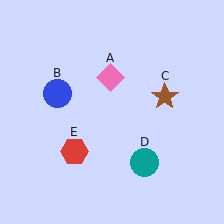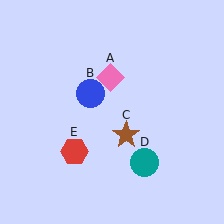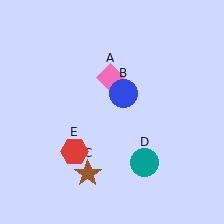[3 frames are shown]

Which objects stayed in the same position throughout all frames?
Pink diamond (object A) and teal circle (object D) and red hexagon (object E) remained stationary.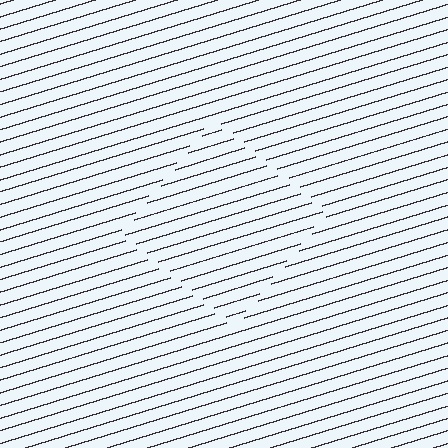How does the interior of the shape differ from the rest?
The interior of the shape contains the same grating, shifted by half a period — the contour is defined by the phase discontinuity where line-ends from the inner and outer gratings abut.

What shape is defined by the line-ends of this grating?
An illusory square. The interior of the shape contains the same grating, shifted by half a period — the contour is defined by the phase discontinuity where line-ends from the inner and outer gratings abut.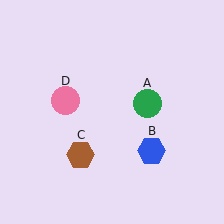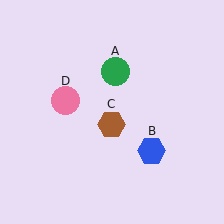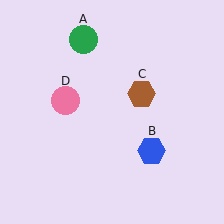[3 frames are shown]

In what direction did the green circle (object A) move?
The green circle (object A) moved up and to the left.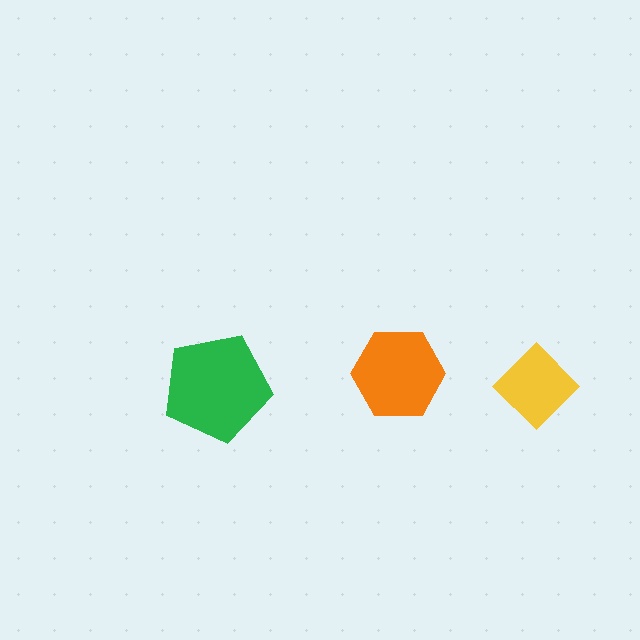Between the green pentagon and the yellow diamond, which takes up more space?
The green pentagon.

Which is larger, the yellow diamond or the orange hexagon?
The orange hexagon.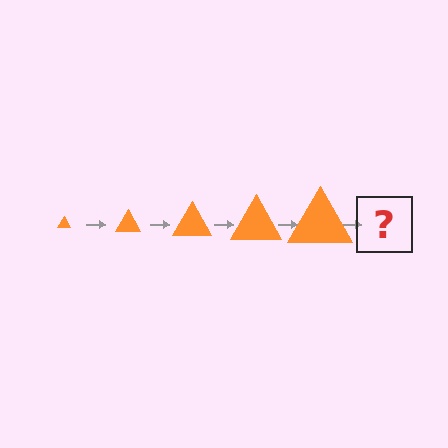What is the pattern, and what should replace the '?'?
The pattern is that the triangle gets progressively larger each step. The '?' should be an orange triangle, larger than the previous one.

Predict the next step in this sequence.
The next step is an orange triangle, larger than the previous one.